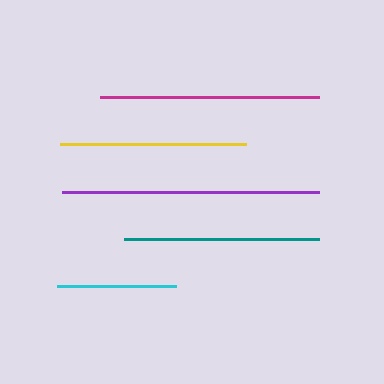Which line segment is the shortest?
The cyan line is the shortest at approximately 120 pixels.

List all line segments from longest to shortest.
From longest to shortest: purple, magenta, teal, yellow, cyan.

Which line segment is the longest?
The purple line is the longest at approximately 257 pixels.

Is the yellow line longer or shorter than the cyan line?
The yellow line is longer than the cyan line.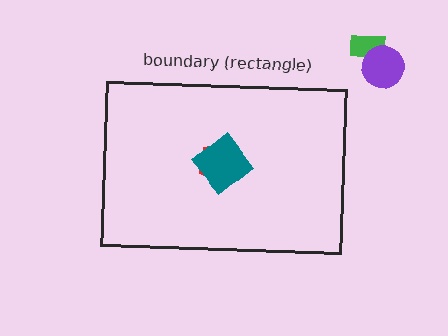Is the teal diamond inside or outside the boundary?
Inside.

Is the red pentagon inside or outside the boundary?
Inside.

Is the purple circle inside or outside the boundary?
Outside.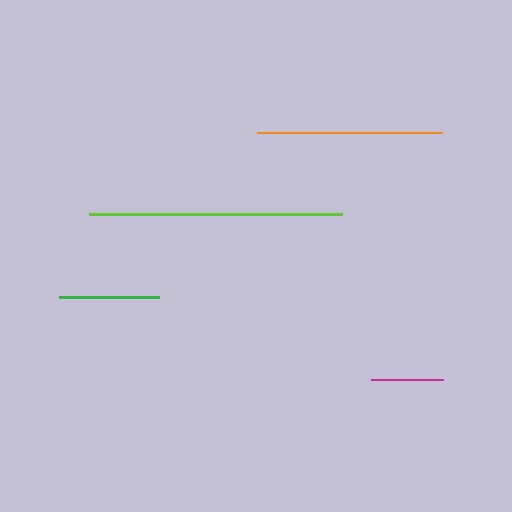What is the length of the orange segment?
The orange segment is approximately 185 pixels long.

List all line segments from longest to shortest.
From longest to shortest: lime, orange, green, magenta.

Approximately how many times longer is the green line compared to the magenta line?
The green line is approximately 1.4 times the length of the magenta line.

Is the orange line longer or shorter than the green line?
The orange line is longer than the green line.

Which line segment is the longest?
The lime line is the longest at approximately 253 pixels.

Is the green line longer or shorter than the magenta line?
The green line is longer than the magenta line.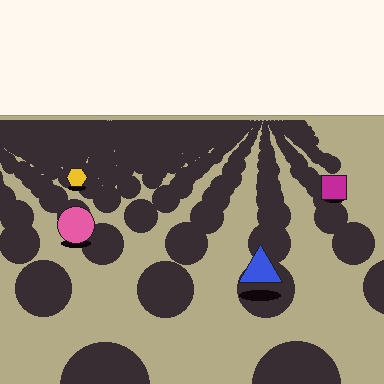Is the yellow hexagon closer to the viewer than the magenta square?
No. The magenta square is closer — you can tell from the texture gradient: the ground texture is coarser near it.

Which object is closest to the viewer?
The blue triangle is closest. The texture marks near it are larger and more spread out.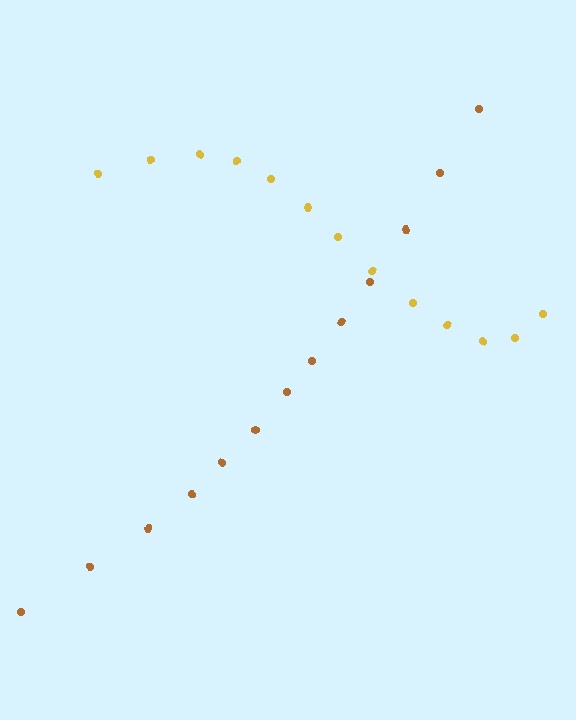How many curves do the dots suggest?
There are 2 distinct paths.